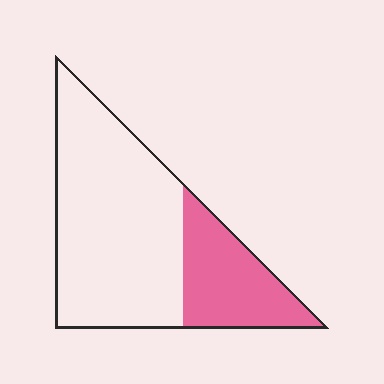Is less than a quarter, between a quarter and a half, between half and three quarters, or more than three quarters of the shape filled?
Between a quarter and a half.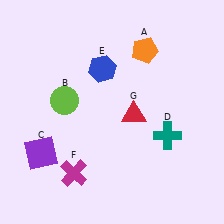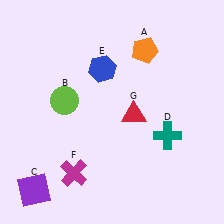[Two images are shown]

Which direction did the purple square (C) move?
The purple square (C) moved down.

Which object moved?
The purple square (C) moved down.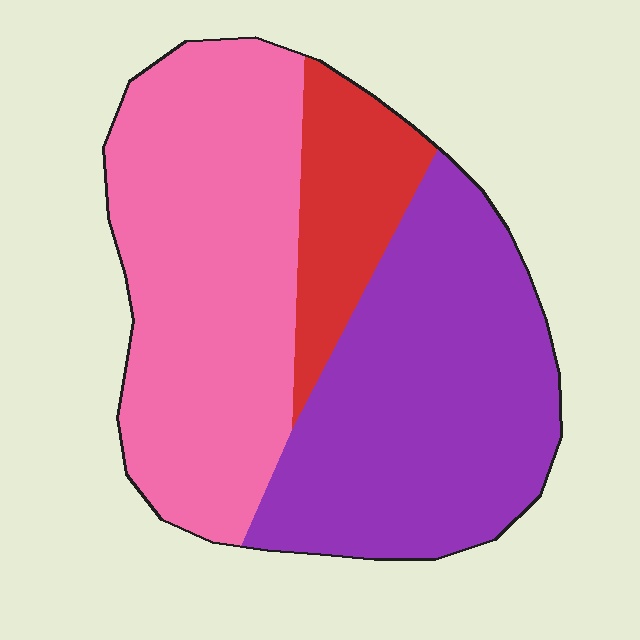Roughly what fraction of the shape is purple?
Purple covers around 40% of the shape.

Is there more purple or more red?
Purple.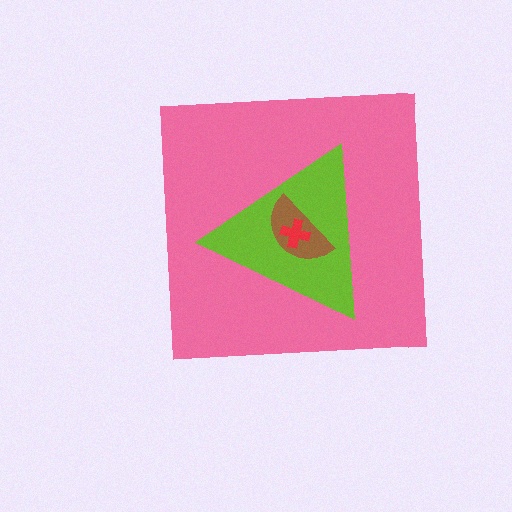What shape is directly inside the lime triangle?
The brown semicircle.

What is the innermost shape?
The red cross.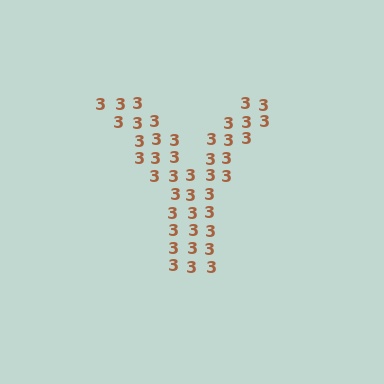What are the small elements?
The small elements are digit 3's.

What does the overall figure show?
The overall figure shows the letter Y.